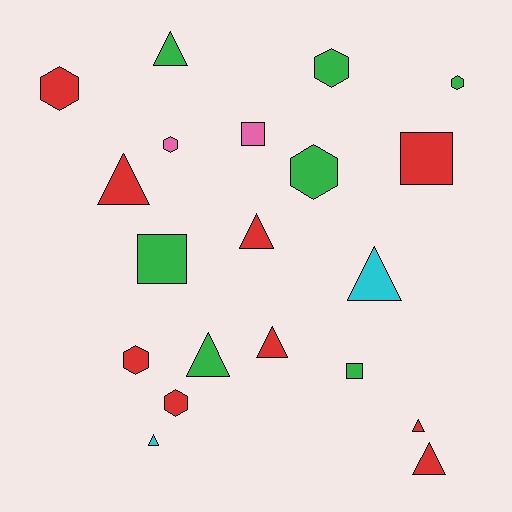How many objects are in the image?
There are 20 objects.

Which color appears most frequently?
Red, with 9 objects.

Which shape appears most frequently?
Triangle, with 9 objects.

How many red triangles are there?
There are 5 red triangles.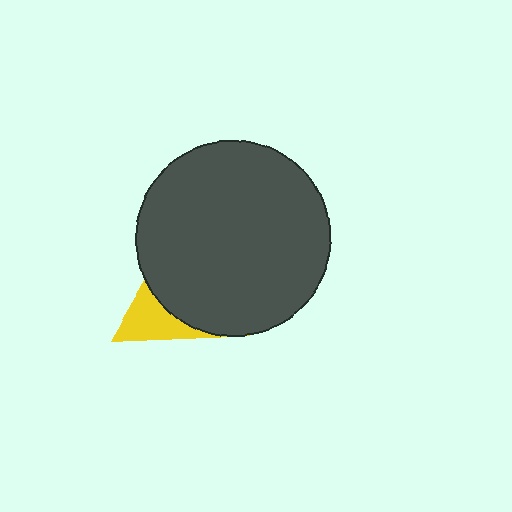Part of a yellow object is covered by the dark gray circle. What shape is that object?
It is a triangle.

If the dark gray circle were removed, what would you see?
You would see the complete yellow triangle.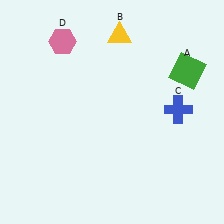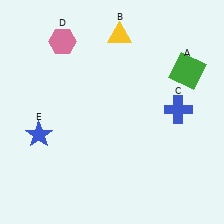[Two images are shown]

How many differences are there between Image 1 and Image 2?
There is 1 difference between the two images.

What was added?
A blue star (E) was added in Image 2.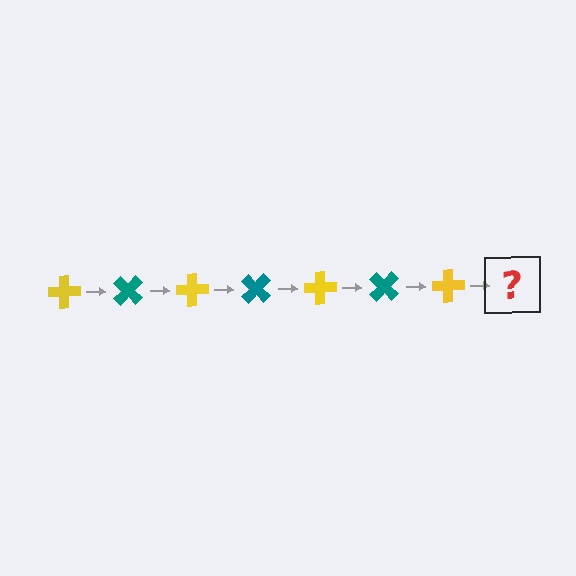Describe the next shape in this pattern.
It should be a teal cross, rotated 315 degrees from the start.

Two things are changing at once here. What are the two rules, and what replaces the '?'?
The two rules are that it rotates 45 degrees each step and the color cycles through yellow and teal. The '?' should be a teal cross, rotated 315 degrees from the start.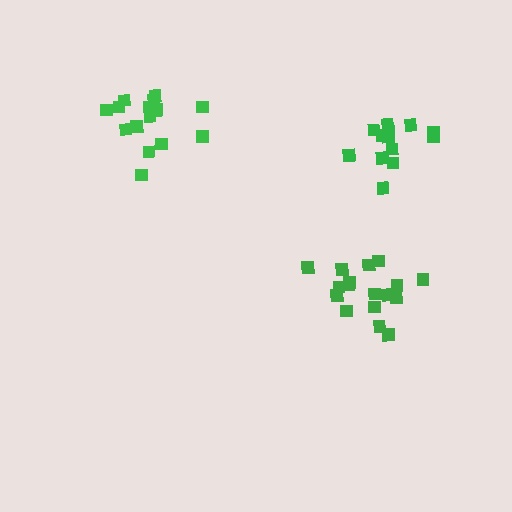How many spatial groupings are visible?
There are 3 spatial groupings.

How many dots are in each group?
Group 1: 16 dots, Group 2: 17 dots, Group 3: 13 dots (46 total).